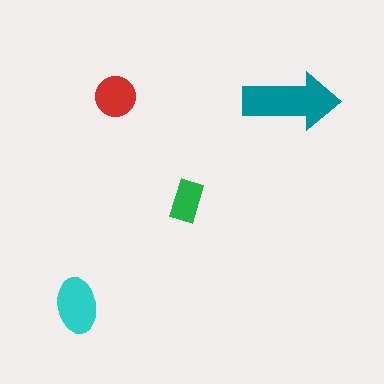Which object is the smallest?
The green rectangle.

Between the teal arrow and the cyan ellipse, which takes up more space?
The teal arrow.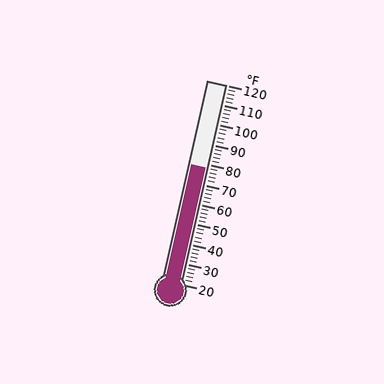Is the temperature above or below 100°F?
The temperature is below 100°F.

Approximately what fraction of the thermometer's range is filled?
The thermometer is filled to approximately 60% of its range.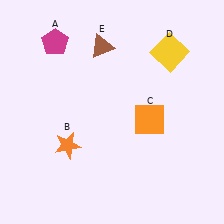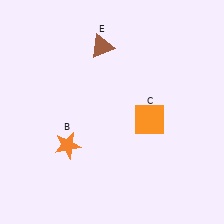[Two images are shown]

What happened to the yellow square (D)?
The yellow square (D) was removed in Image 2. It was in the top-right area of Image 1.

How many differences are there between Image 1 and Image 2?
There are 2 differences between the two images.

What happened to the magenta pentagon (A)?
The magenta pentagon (A) was removed in Image 2. It was in the top-left area of Image 1.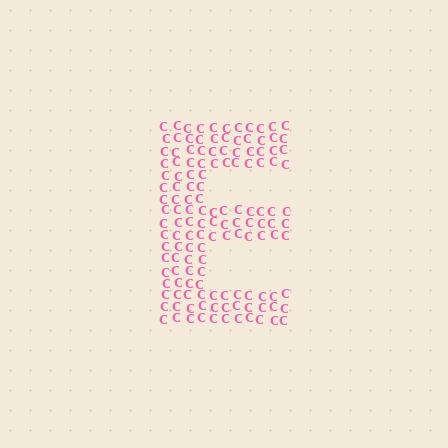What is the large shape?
The large shape is the letter E.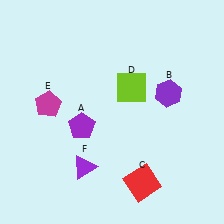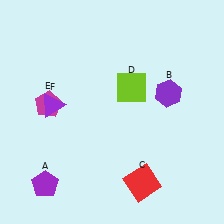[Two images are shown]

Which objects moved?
The objects that moved are: the purple pentagon (A), the purple triangle (F).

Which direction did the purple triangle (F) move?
The purple triangle (F) moved up.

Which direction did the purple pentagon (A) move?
The purple pentagon (A) moved down.